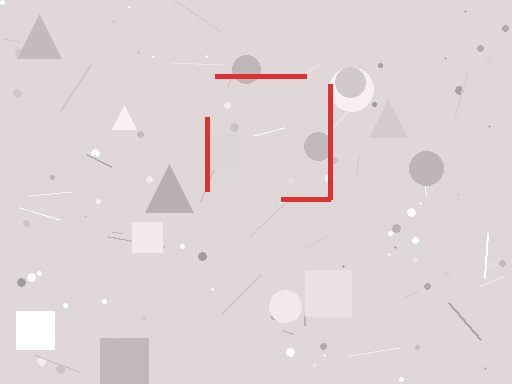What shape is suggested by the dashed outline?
The dashed outline suggests a square.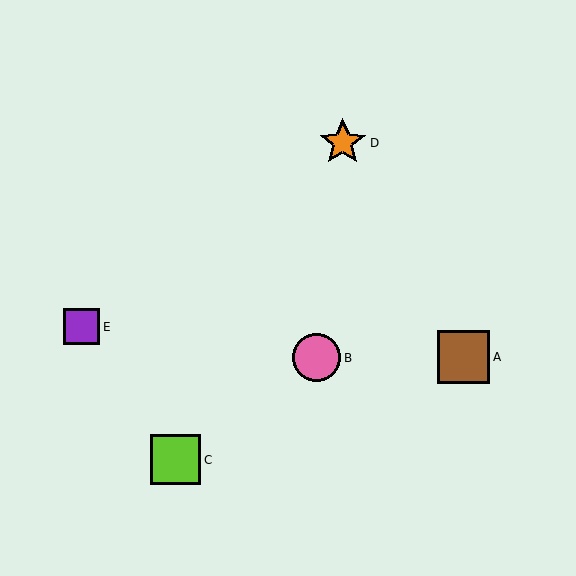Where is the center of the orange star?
The center of the orange star is at (343, 143).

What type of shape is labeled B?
Shape B is a pink circle.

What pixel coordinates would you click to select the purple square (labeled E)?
Click at (81, 327) to select the purple square E.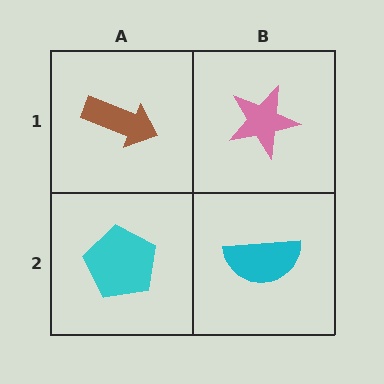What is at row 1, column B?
A pink star.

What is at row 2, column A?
A cyan pentagon.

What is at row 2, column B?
A cyan semicircle.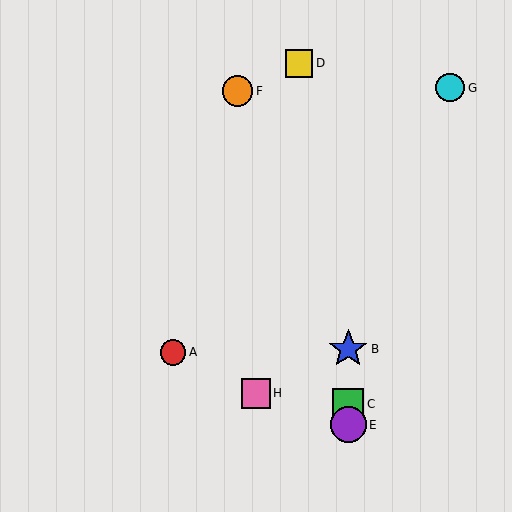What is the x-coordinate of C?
Object C is at x≈348.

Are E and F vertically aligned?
No, E is at x≈348 and F is at x≈238.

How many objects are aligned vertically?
3 objects (B, C, E) are aligned vertically.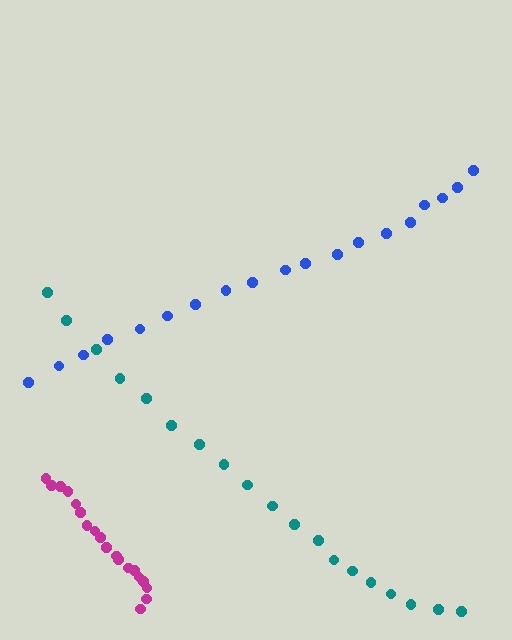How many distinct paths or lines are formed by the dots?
There are 3 distinct paths.